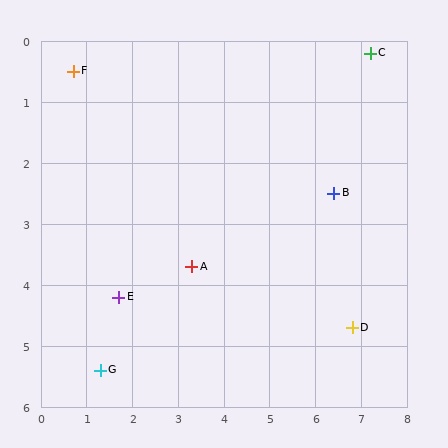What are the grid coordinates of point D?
Point D is at approximately (6.8, 4.7).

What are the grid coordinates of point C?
Point C is at approximately (7.2, 0.2).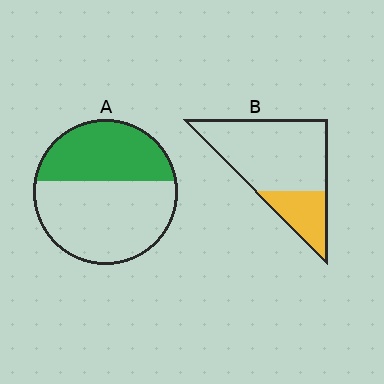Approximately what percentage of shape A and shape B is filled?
A is approximately 40% and B is approximately 25%.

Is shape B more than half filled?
No.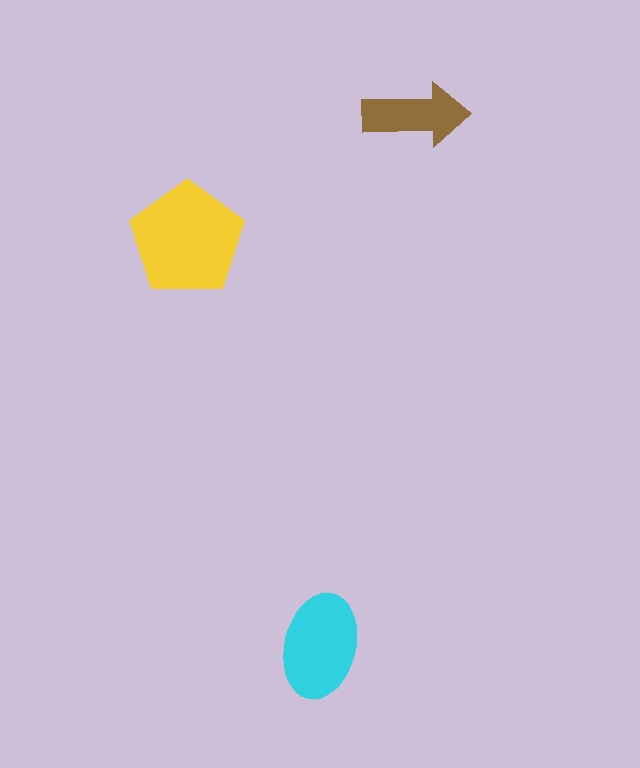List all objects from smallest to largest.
The brown arrow, the cyan ellipse, the yellow pentagon.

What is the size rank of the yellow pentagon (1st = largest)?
1st.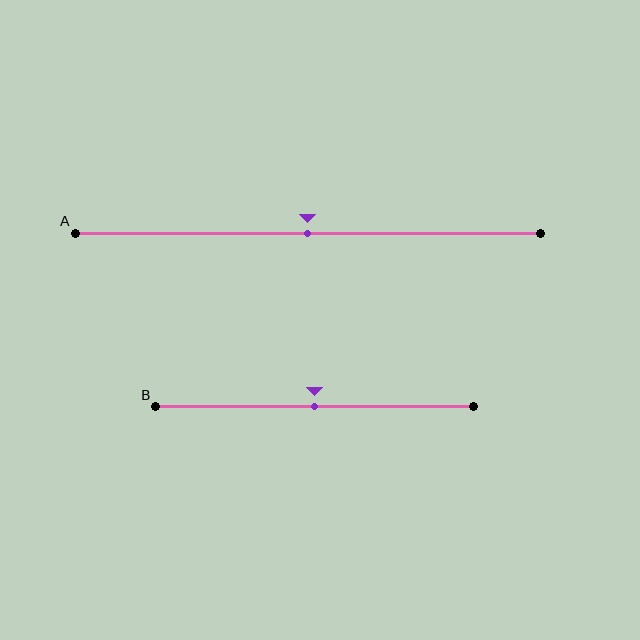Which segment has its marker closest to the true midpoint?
Segment A has its marker closest to the true midpoint.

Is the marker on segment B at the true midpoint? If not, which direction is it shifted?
Yes, the marker on segment B is at the true midpoint.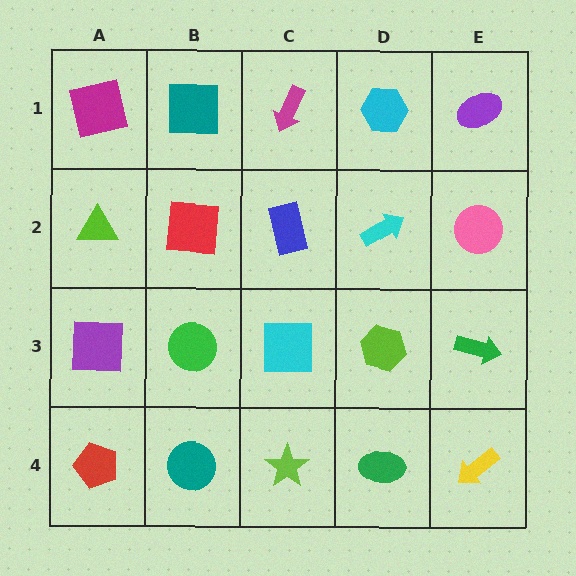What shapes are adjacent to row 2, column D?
A cyan hexagon (row 1, column D), a lime hexagon (row 3, column D), a blue rectangle (row 2, column C), a pink circle (row 2, column E).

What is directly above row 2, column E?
A purple ellipse.